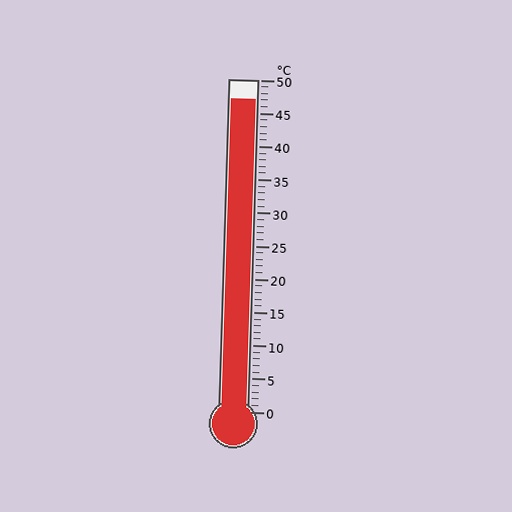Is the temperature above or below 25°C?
The temperature is above 25°C.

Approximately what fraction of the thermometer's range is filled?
The thermometer is filled to approximately 95% of its range.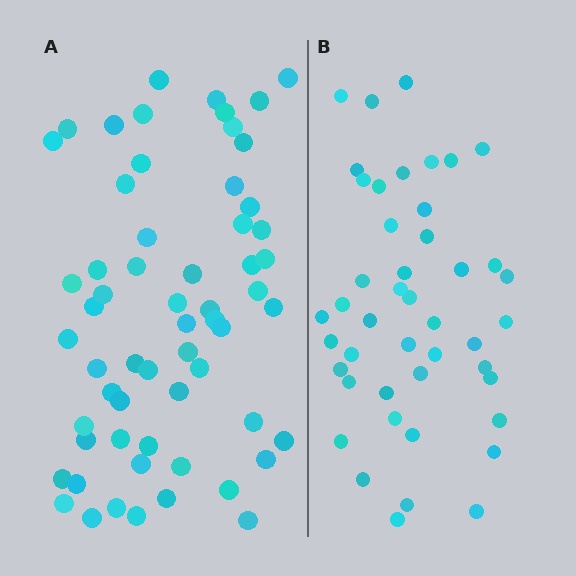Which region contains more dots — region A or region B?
Region A (the left region) has more dots.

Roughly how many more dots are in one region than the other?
Region A has approximately 15 more dots than region B.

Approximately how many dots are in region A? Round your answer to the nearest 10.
About 60 dots.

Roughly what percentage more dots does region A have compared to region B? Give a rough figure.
About 35% more.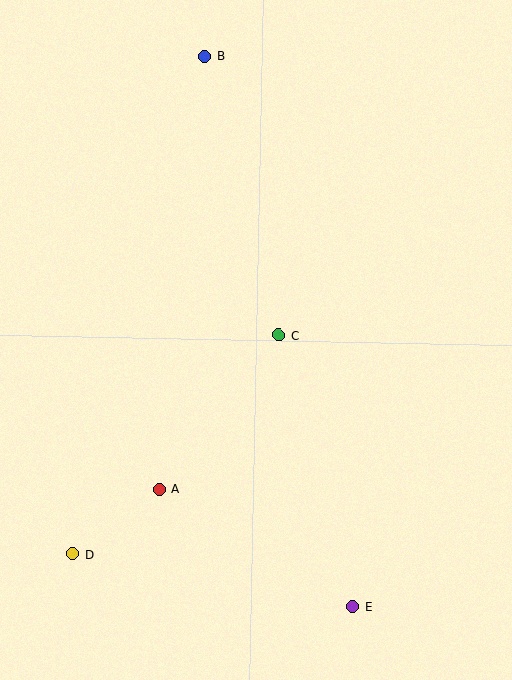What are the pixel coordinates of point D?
Point D is at (72, 554).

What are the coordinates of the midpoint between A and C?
The midpoint between A and C is at (219, 412).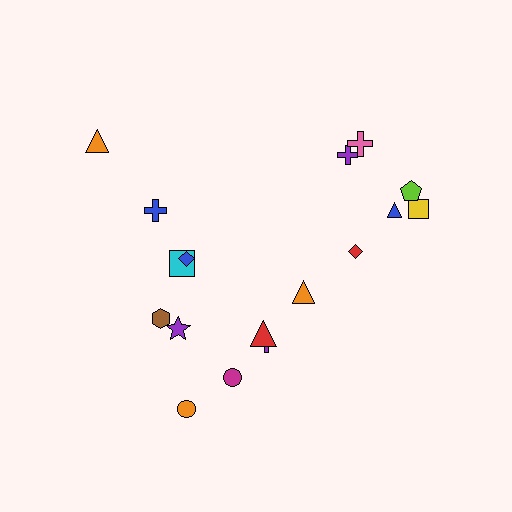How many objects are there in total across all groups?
There are 17 objects.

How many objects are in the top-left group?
There are 3 objects.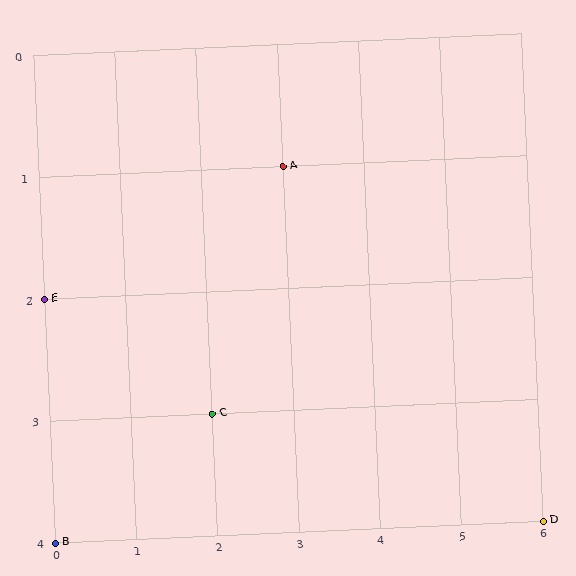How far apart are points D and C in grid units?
Points D and C are 4 columns and 1 row apart (about 4.1 grid units diagonally).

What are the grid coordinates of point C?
Point C is at grid coordinates (2, 3).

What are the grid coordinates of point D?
Point D is at grid coordinates (6, 4).